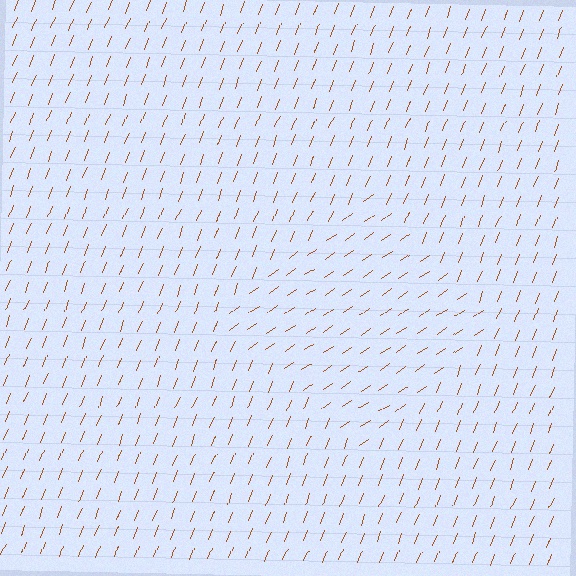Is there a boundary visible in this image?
Yes, there is a texture boundary formed by a change in line orientation.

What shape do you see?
I see a diamond.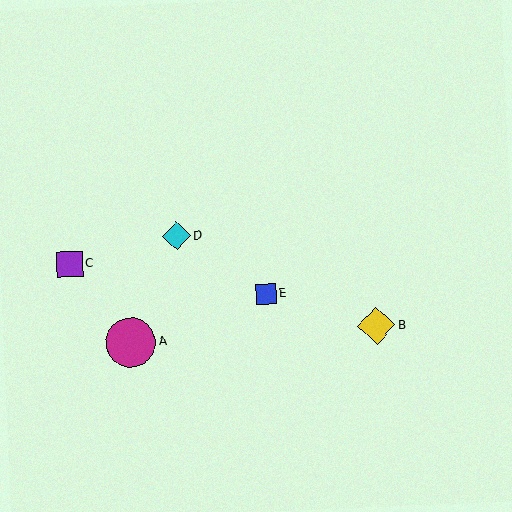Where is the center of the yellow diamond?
The center of the yellow diamond is at (376, 326).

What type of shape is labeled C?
Shape C is a purple square.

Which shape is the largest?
The magenta circle (labeled A) is the largest.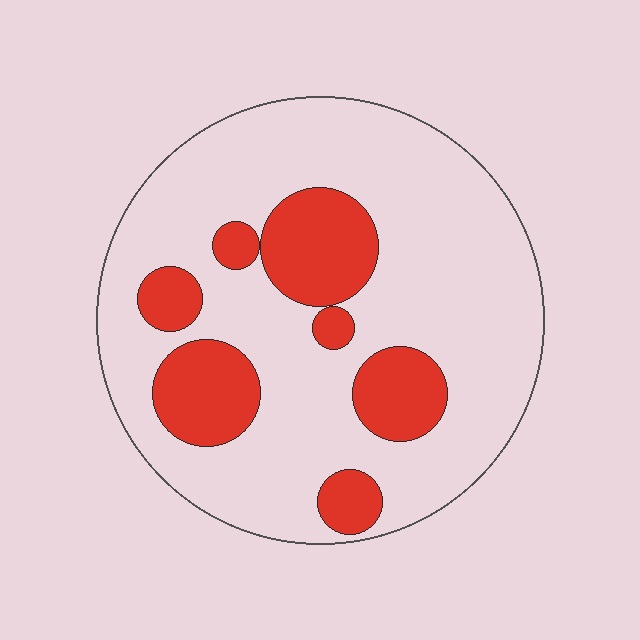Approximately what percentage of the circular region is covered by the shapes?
Approximately 25%.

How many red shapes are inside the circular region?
7.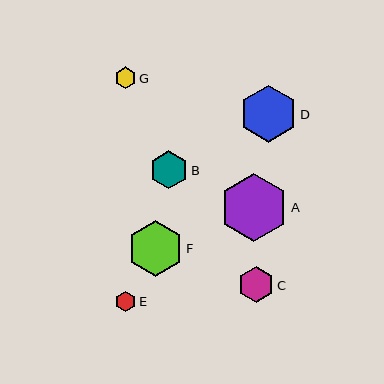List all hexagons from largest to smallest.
From largest to smallest: A, D, F, B, C, G, E.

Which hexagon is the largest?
Hexagon A is the largest with a size of approximately 68 pixels.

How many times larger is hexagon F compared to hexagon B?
Hexagon F is approximately 1.5 times the size of hexagon B.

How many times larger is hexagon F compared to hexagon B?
Hexagon F is approximately 1.5 times the size of hexagon B.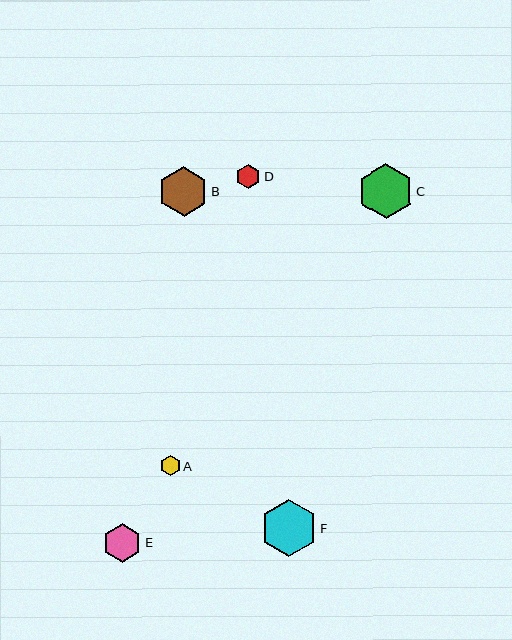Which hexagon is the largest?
Hexagon F is the largest with a size of approximately 56 pixels.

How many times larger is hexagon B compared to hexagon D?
Hexagon B is approximately 2.1 times the size of hexagon D.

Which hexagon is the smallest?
Hexagon A is the smallest with a size of approximately 20 pixels.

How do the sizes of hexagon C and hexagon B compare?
Hexagon C and hexagon B are approximately the same size.